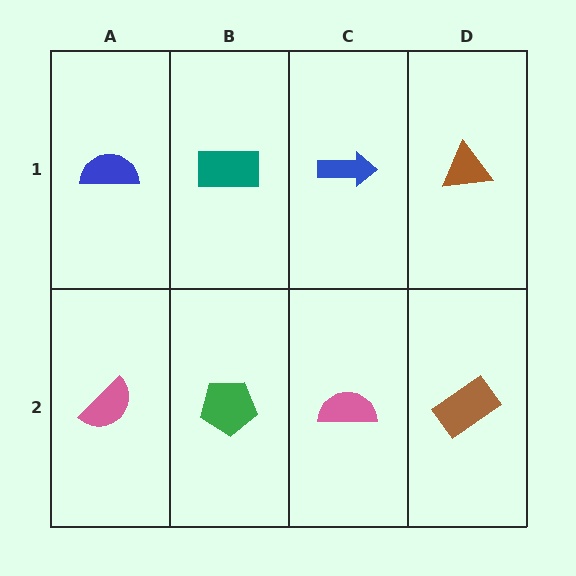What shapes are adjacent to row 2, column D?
A brown triangle (row 1, column D), a pink semicircle (row 2, column C).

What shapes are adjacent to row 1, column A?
A pink semicircle (row 2, column A), a teal rectangle (row 1, column B).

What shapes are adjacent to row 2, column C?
A blue arrow (row 1, column C), a green pentagon (row 2, column B), a brown rectangle (row 2, column D).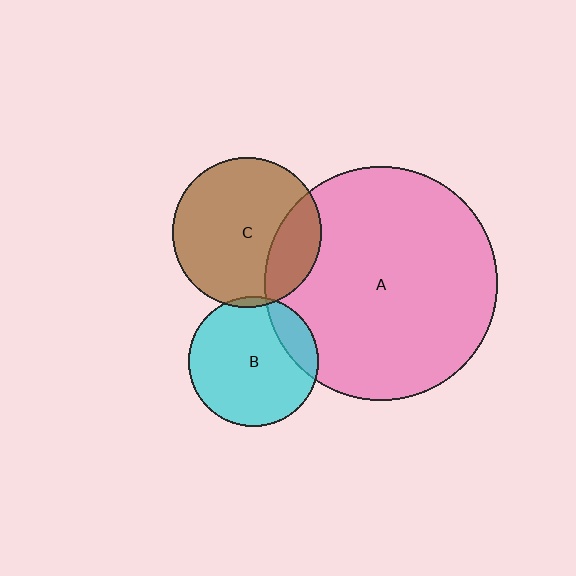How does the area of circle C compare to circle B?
Approximately 1.3 times.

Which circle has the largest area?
Circle A (pink).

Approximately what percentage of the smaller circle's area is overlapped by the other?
Approximately 25%.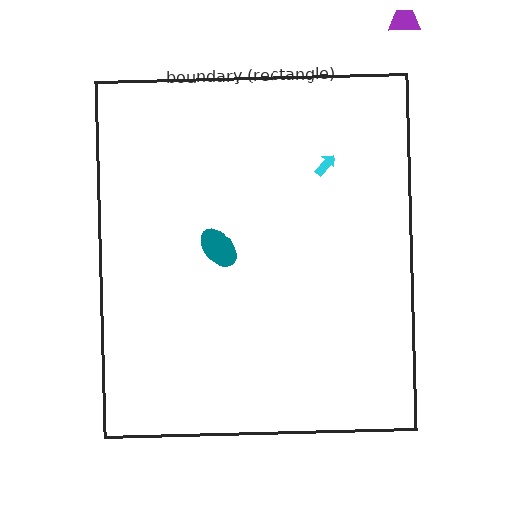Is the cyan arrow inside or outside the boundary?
Inside.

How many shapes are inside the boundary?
2 inside, 1 outside.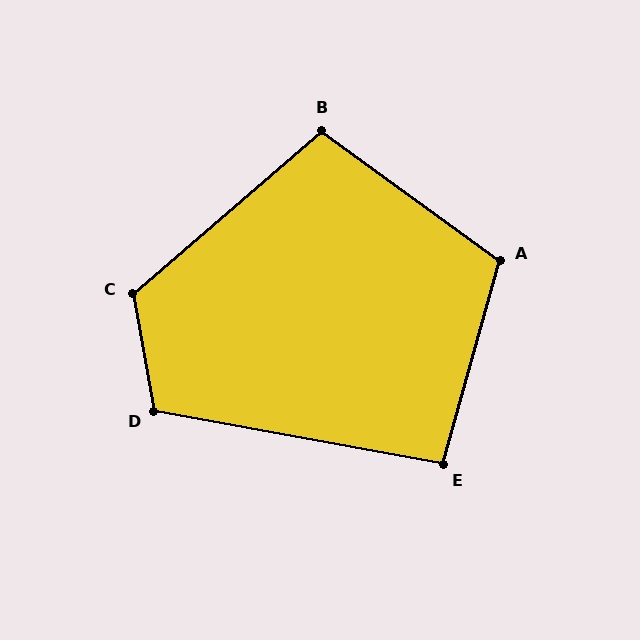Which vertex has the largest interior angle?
C, at approximately 120 degrees.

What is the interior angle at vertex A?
Approximately 111 degrees (obtuse).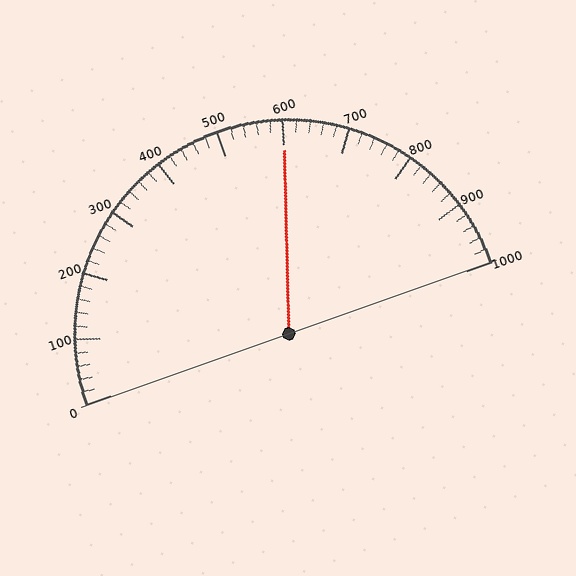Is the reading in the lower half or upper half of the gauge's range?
The reading is in the upper half of the range (0 to 1000).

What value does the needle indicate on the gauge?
The needle indicates approximately 600.